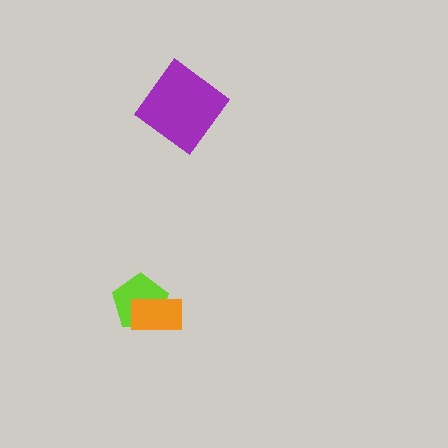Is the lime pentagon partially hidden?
Yes, it is partially covered by another shape.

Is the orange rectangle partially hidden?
No, no other shape covers it.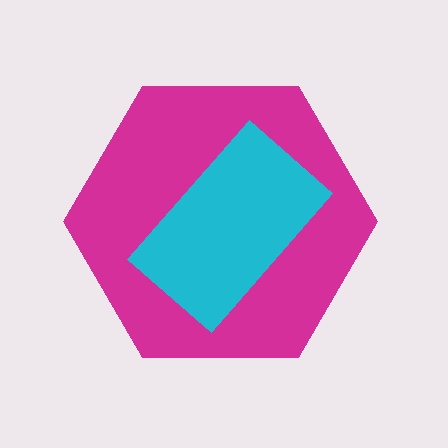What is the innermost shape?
The cyan rectangle.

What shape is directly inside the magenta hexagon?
The cyan rectangle.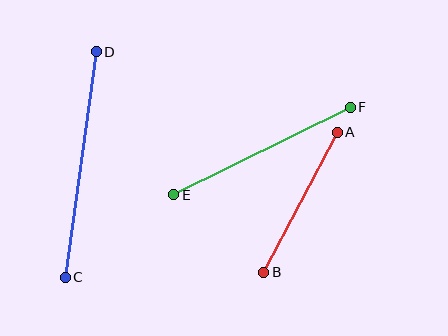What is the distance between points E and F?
The distance is approximately 197 pixels.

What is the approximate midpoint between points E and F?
The midpoint is at approximately (262, 151) pixels.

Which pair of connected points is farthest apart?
Points C and D are farthest apart.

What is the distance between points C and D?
The distance is approximately 228 pixels.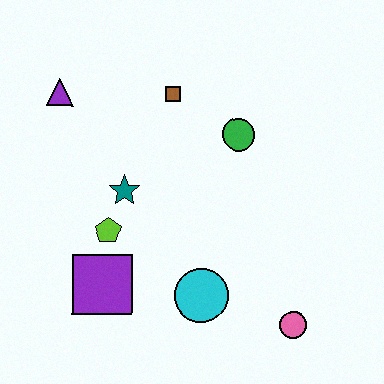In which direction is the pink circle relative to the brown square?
The pink circle is below the brown square.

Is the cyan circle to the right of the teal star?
Yes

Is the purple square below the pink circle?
No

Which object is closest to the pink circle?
The cyan circle is closest to the pink circle.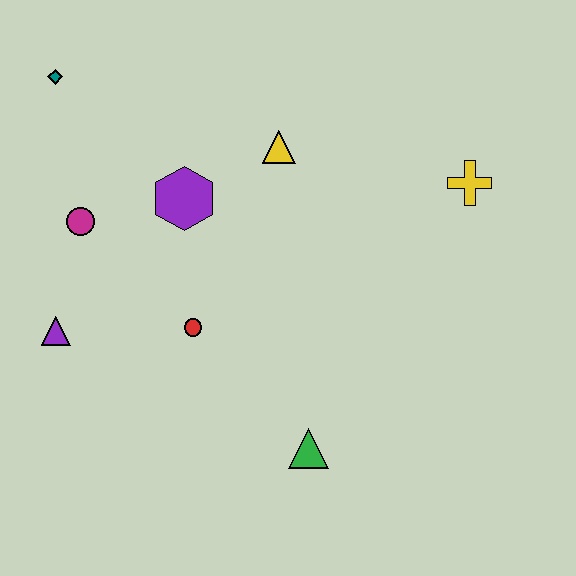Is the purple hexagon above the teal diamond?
No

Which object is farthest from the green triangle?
The teal diamond is farthest from the green triangle.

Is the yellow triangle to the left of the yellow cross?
Yes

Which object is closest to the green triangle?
The red circle is closest to the green triangle.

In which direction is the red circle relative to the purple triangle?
The red circle is to the right of the purple triangle.